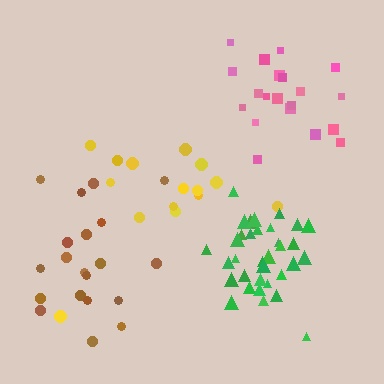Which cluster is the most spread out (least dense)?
Yellow.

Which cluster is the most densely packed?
Green.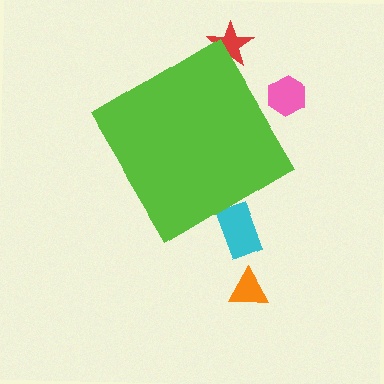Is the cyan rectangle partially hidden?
Yes, the cyan rectangle is partially hidden behind the lime diamond.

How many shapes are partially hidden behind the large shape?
3 shapes are partially hidden.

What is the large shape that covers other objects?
A lime diamond.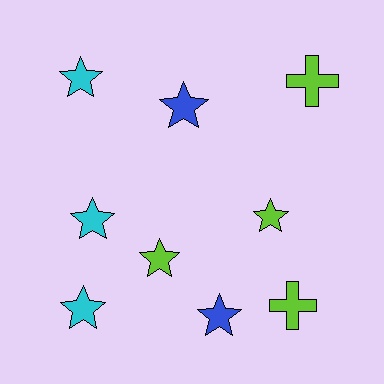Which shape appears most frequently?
Star, with 7 objects.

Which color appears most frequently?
Lime, with 4 objects.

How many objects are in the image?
There are 9 objects.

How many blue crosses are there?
There are no blue crosses.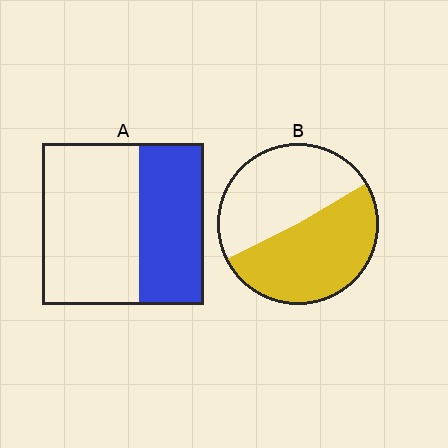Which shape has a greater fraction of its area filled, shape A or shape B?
Shape B.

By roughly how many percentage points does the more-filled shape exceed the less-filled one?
By roughly 10 percentage points (B over A).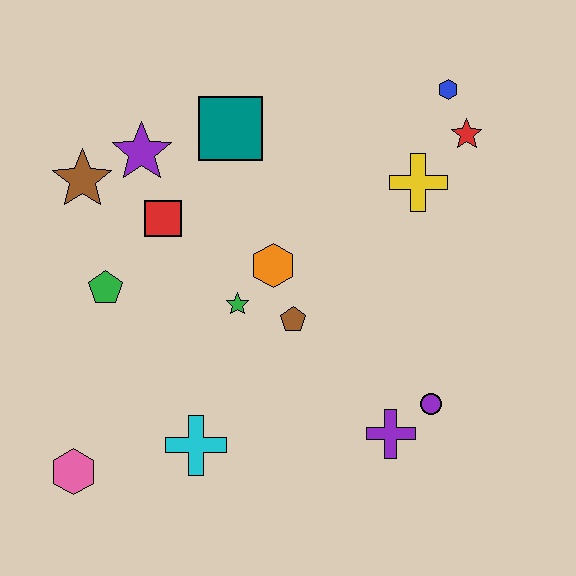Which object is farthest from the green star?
The blue hexagon is farthest from the green star.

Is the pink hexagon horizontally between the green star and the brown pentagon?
No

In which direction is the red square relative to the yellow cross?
The red square is to the left of the yellow cross.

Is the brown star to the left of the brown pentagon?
Yes